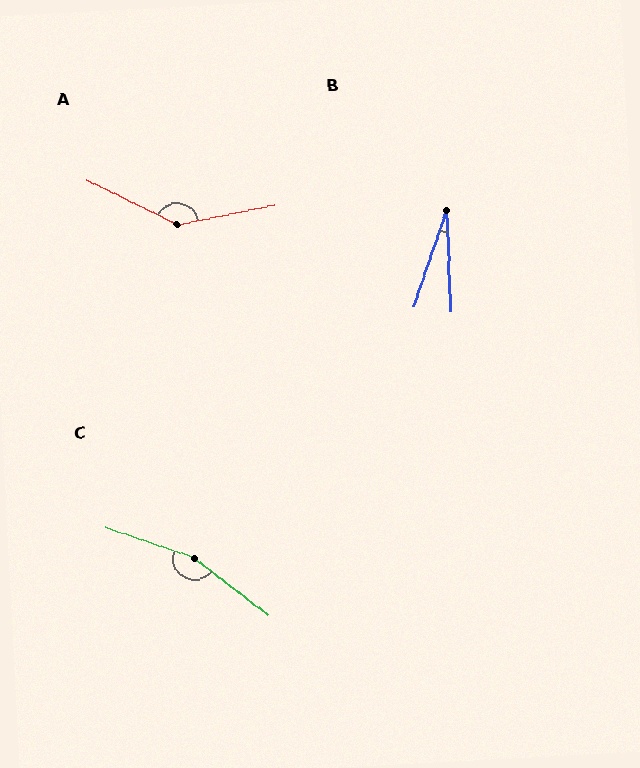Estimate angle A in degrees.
Approximately 143 degrees.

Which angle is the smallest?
B, at approximately 21 degrees.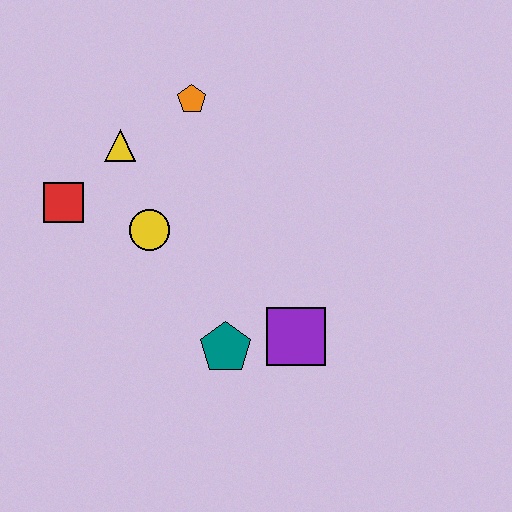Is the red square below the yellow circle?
No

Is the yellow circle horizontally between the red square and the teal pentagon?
Yes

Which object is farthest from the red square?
The purple square is farthest from the red square.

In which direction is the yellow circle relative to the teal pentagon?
The yellow circle is above the teal pentagon.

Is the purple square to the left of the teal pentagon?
No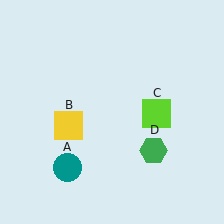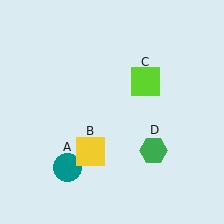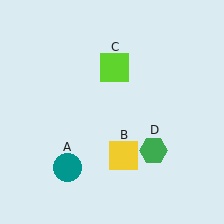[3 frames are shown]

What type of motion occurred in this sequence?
The yellow square (object B), lime square (object C) rotated counterclockwise around the center of the scene.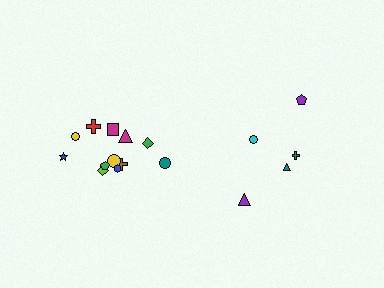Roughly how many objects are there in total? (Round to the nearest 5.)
Roughly 15 objects in total.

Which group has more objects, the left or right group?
The left group.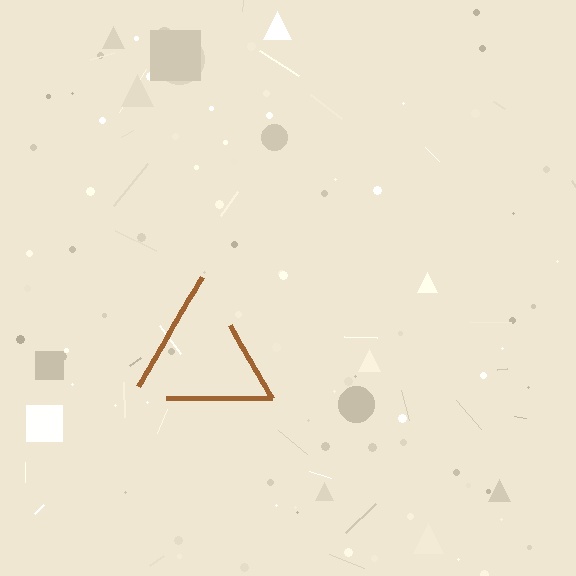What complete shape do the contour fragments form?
The contour fragments form a triangle.